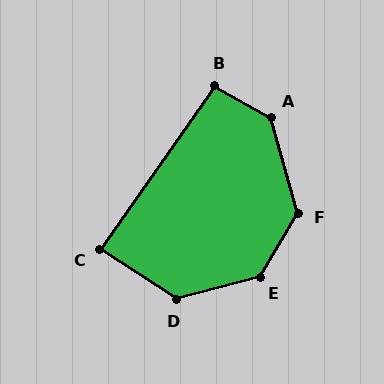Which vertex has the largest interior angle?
E, at approximately 137 degrees.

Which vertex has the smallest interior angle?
C, at approximately 88 degrees.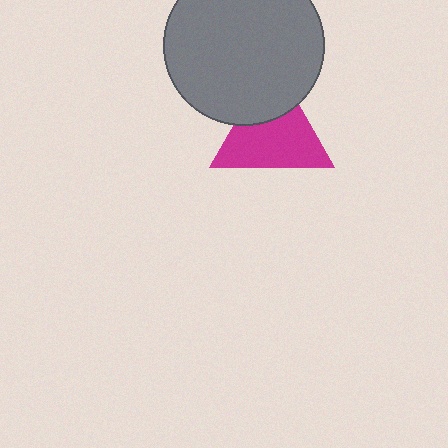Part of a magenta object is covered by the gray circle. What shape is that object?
It is a triangle.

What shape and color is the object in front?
The object in front is a gray circle.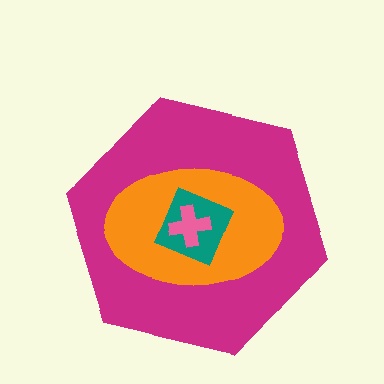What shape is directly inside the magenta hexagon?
The orange ellipse.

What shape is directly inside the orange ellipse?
The teal square.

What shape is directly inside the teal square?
The pink cross.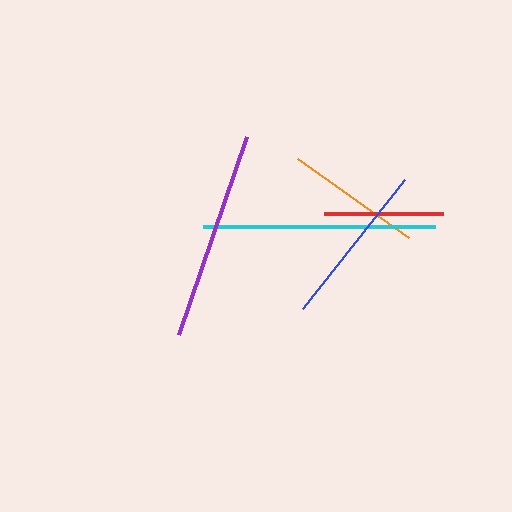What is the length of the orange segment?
The orange segment is approximately 136 pixels long.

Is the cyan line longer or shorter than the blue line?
The cyan line is longer than the blue line.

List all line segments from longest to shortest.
From longest to shortest: cyan, purple, blue, orange, red.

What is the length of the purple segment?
The purple segment is approximately 209 pixels long.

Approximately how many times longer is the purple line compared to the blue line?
The purple line is approximately 1.3 times the length of the blue line.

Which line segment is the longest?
The cyan line is the longest at approximately 232 pixels.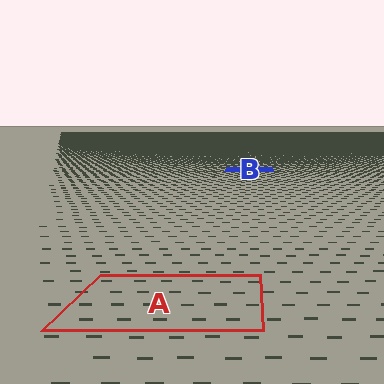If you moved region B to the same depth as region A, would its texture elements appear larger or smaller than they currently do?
They would appear larger. At a closer depth, the same texture elements are projected at a bigger on-screen size.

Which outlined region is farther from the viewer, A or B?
Region B is farther from the viewer — the texture elements inside it appear smaller and more densely packed.